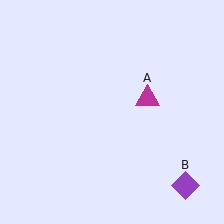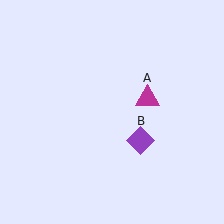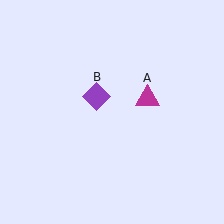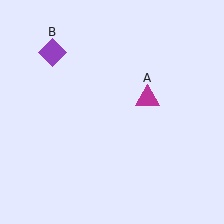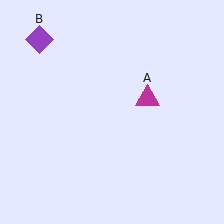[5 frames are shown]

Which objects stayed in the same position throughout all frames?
Magenta triangle (object A) remained stationary.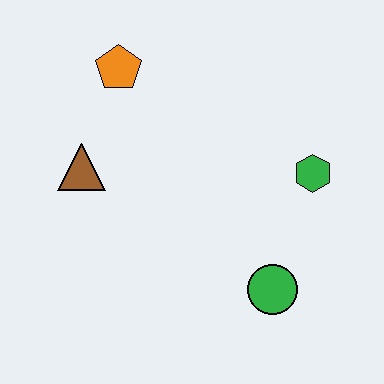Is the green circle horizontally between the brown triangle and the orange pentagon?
No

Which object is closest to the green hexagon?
The green circle is closest to the green hexagon.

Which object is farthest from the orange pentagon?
The green circle is farthest from the orange pentagon.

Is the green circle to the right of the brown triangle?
Yes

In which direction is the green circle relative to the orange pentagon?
The green circle is below the orange pentagon.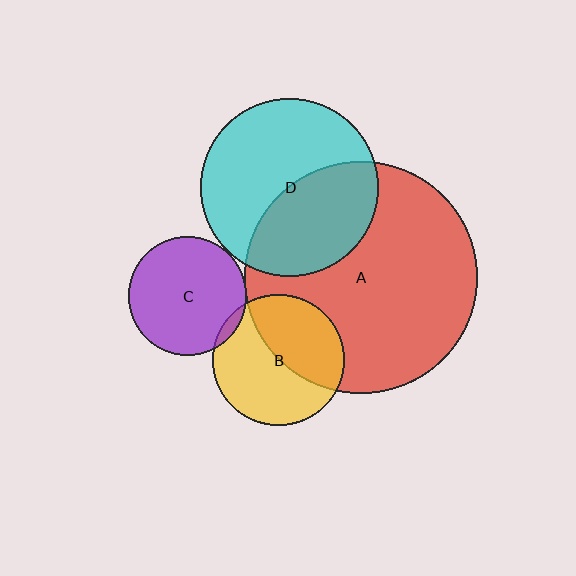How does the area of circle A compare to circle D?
Approximately 1.7 times.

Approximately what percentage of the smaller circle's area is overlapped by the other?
Approximately 45%.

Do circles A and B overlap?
Yes.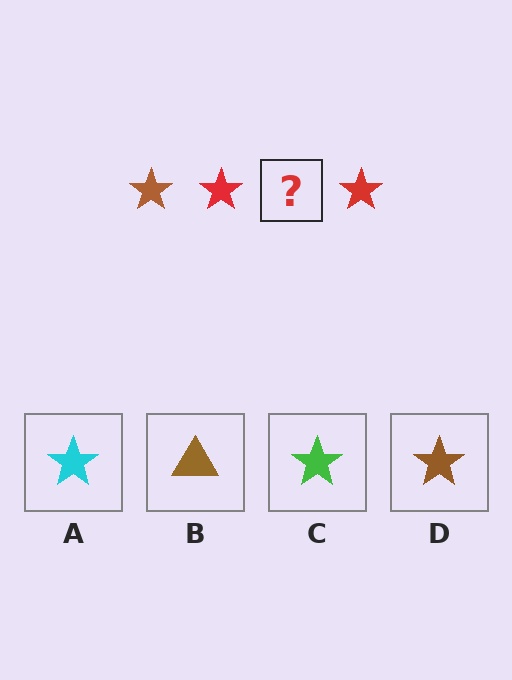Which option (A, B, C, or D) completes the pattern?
D.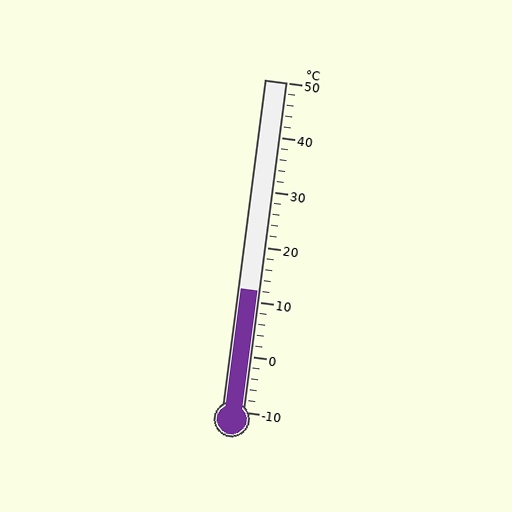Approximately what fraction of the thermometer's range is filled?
The thermometer is filled to approximately 35% of its range.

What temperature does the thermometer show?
The thermometer shows approximately 12°C.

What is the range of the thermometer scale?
The thermometer scale ranges from -10°C to 50°C.